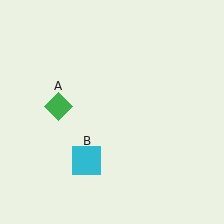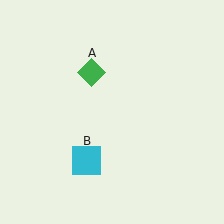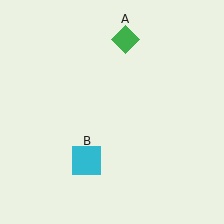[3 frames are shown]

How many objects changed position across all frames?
1 object changed position: green diamond (object A).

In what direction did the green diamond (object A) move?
The green diamond (object A) moved up and to the right.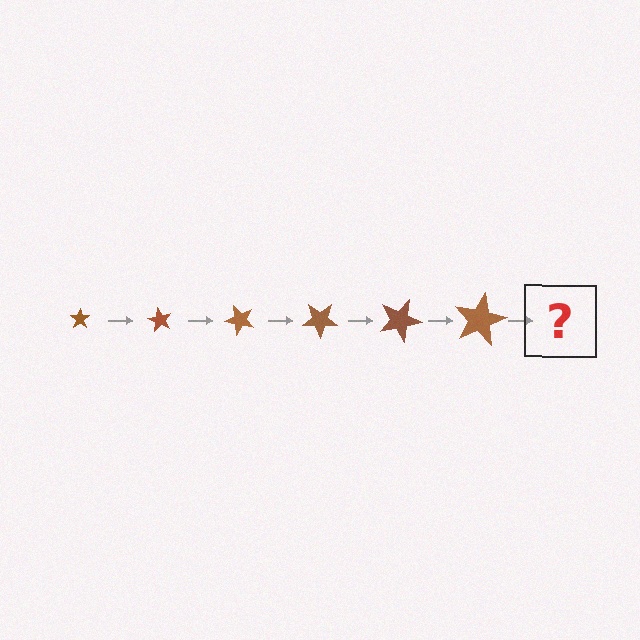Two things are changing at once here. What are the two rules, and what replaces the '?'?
The two rules are that the star grows larger each step and it rotates 60 degrees each step. The '?' should be a star, larger than the previous one and rotated 360 degrees from the start.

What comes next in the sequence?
The next element should be a star, larger than the previous one and rotated 360 degrees from the start.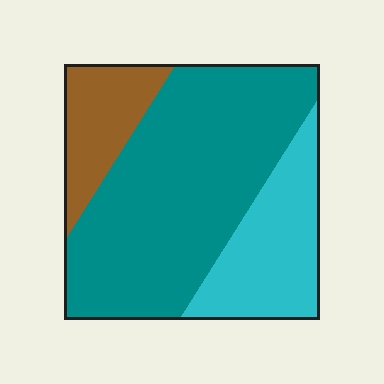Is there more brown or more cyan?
Cyan.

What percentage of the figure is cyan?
Cyan covers 24% of the figure.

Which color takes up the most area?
Teal, at roughly 60%.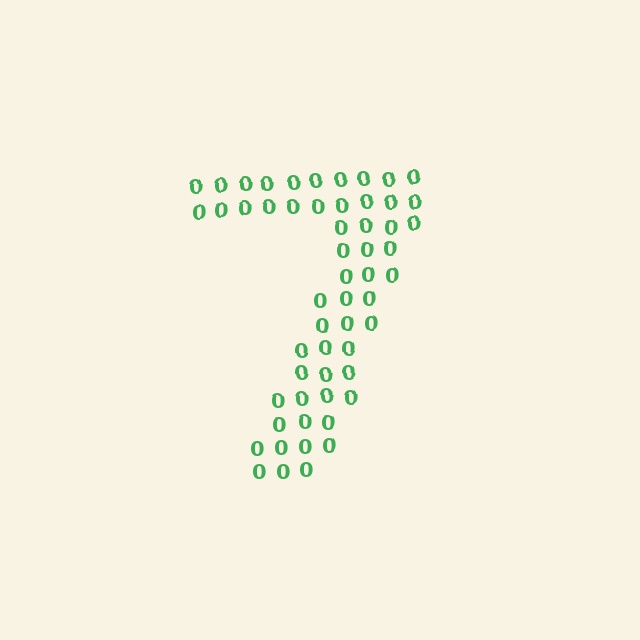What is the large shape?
The large shape is the digit 7.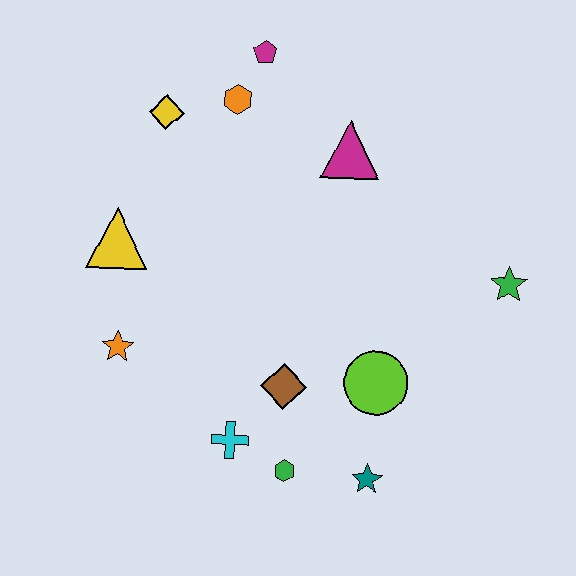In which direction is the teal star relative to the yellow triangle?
The teal star is to the right of the yellow triangle.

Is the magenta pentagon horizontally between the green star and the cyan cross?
Yes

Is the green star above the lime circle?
Yes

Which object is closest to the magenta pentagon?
The orange hexagon is closest to the magenta pentagon.